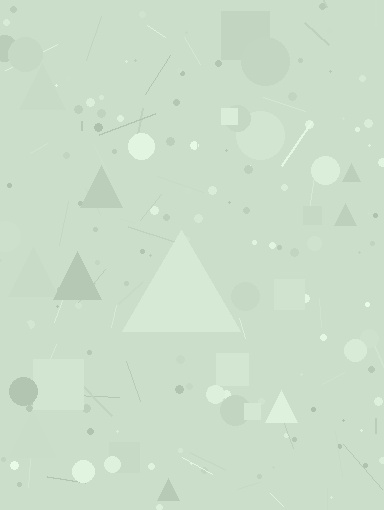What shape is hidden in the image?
A triangle is hidden in the image.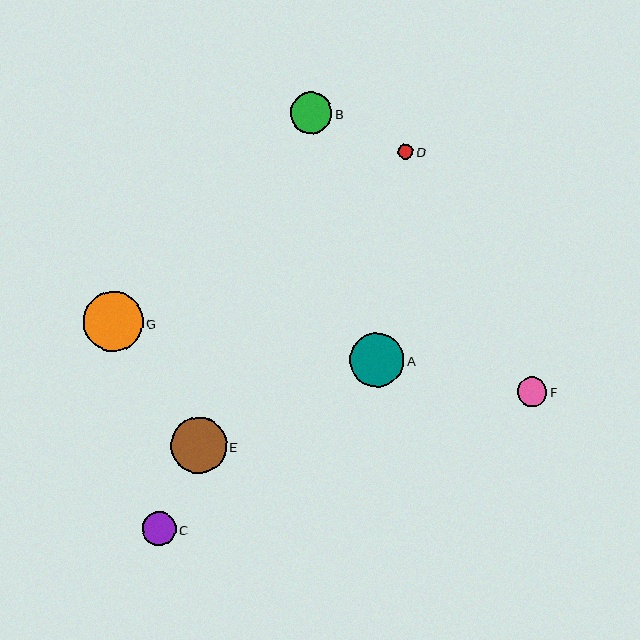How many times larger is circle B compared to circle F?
Circle B is approximately 1.4 times the size of circle F.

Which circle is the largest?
Circle G is the largest with a size of approximately 59 pixels.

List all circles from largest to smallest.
From largest to smallest: G, E, A, B, C, F, D.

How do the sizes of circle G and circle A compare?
Circle G and circle A are approximately the same size.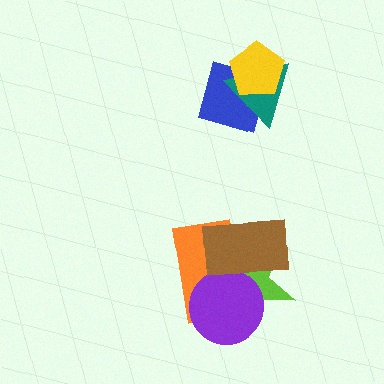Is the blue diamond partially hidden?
Yes, it is partially covered by another shape.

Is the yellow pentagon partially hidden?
No, no other shape covers it.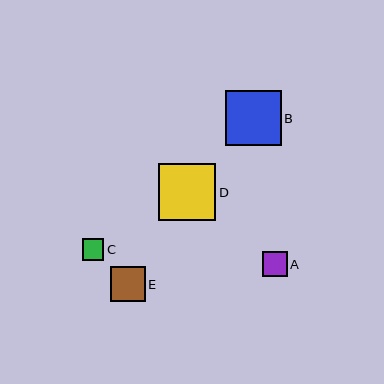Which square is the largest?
Square D is the largest with a size of approximately 57 pixels.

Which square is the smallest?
Square C is the smallest with a size of approximately 22 pixels.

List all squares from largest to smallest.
From largest to smallest: D, B, E, A, C.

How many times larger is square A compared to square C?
Square A is approximately 1.2 times the size of square C.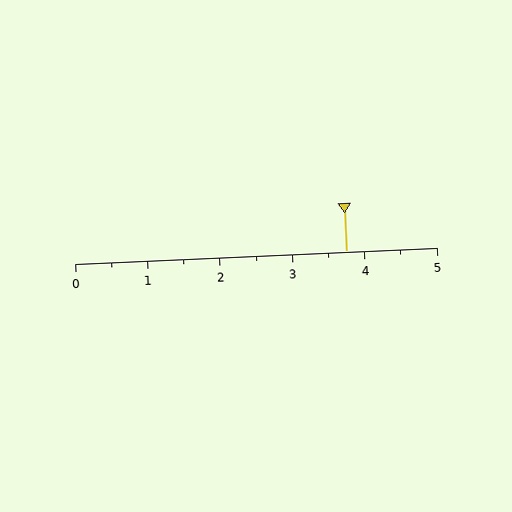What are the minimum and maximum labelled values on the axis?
The axis runs from 0 to 5.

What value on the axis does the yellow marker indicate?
The marker indicates approximately 3.8.